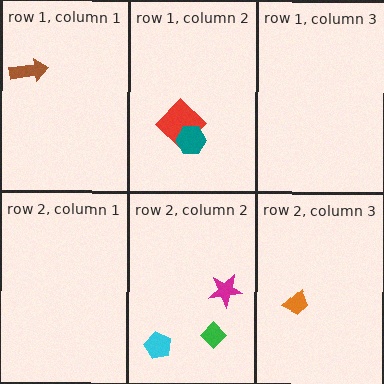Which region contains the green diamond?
The row 2, column 2 region.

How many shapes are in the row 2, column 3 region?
1.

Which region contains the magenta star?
The row 2, column 2 region.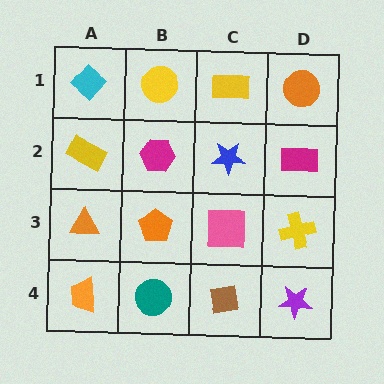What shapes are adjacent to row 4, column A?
An orange triangle (row 3, column A), a teal circle (row 4, column B).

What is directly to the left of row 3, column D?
A pink square.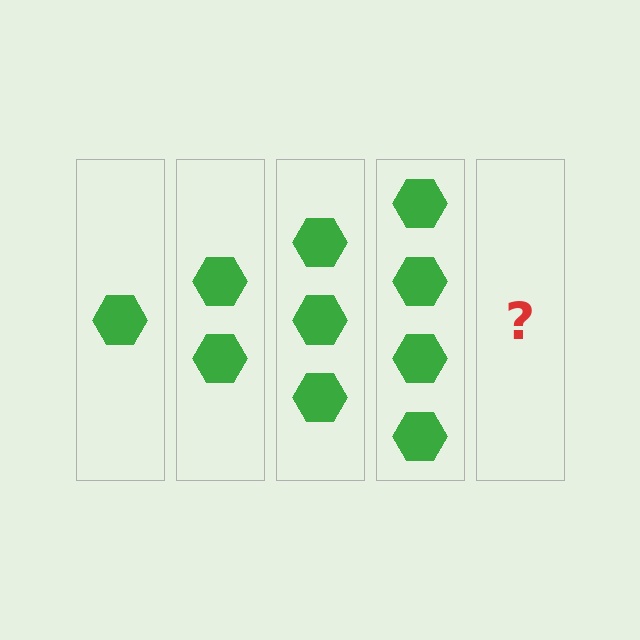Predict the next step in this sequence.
The next step is 5 hexagons.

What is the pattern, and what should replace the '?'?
The pattern is that each step adds one more hexagon. The '?' should be 5 hexagons.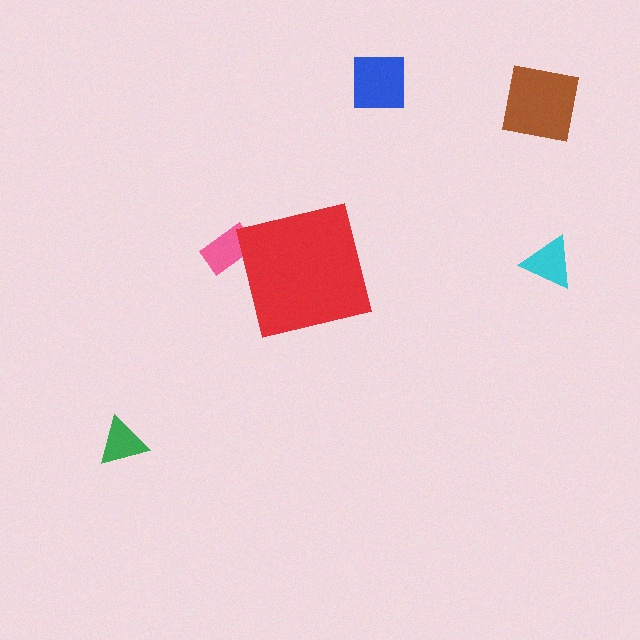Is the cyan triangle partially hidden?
No, the cyan triangle is fully visible.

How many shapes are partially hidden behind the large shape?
1 shape is partially hidden.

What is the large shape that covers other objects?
A red square.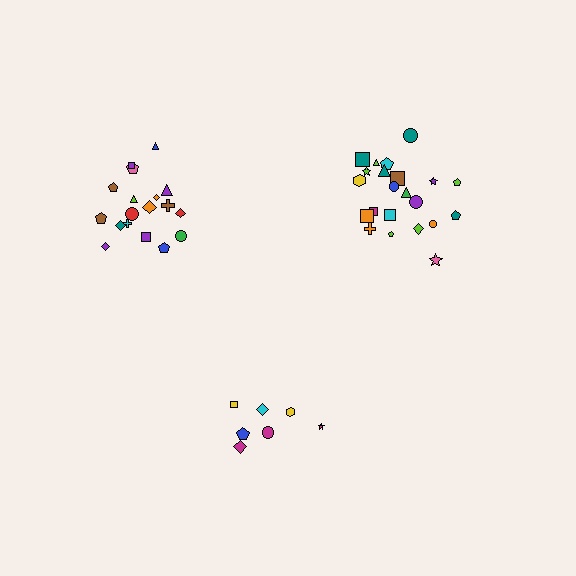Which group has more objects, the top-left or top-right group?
The top-right group.